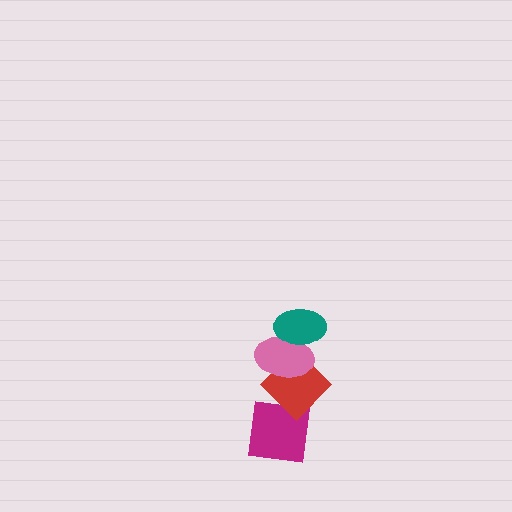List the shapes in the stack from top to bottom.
From top to bottom: the teal ellipse, the pink ellipse, the red diamond, the magenta square.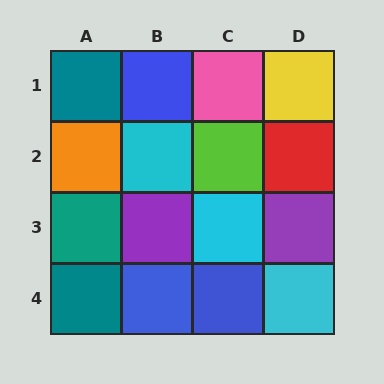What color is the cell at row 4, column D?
Cyan.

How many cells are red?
1 cell is red.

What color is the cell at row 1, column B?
Blue.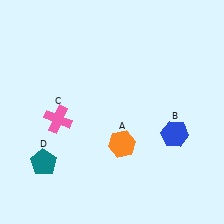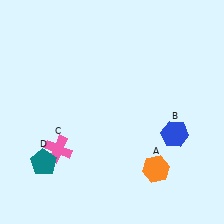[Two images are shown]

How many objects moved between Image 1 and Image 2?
2 objects moved between the two images.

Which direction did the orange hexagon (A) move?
The orange hexagon (A) moved right.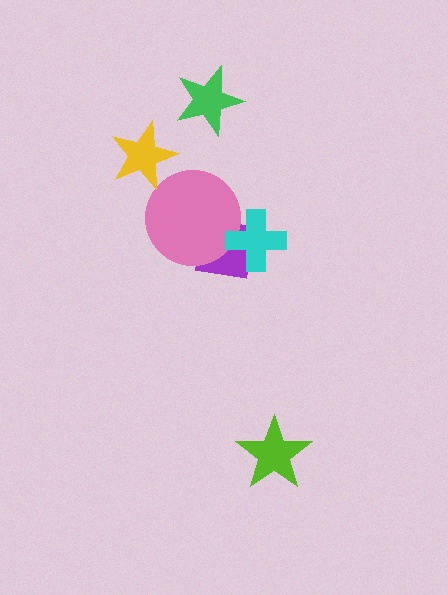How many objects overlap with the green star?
0 objects overlap with the green star.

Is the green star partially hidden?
No, no other shape covers it.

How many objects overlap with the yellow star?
0 objects overlap with the yellow star.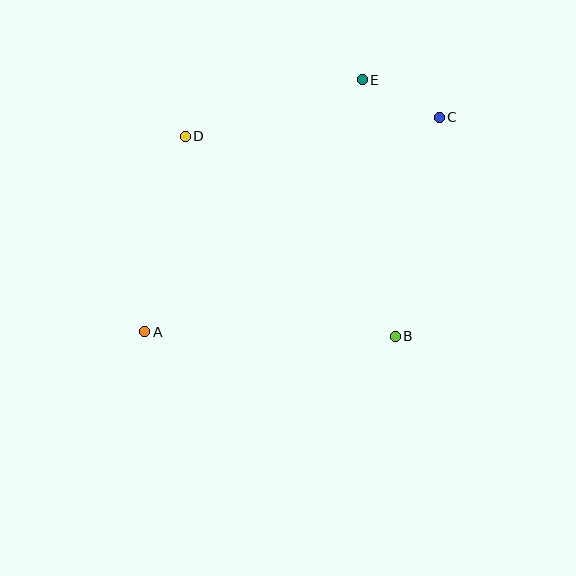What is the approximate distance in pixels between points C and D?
The distance between C and D is approximately 254 pixels.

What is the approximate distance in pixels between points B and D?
The distance between B and D is approximately 290 pixels.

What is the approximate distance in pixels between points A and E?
The distance between A and E is approximately 333 pixels.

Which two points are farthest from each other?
Points A and C are farthest from each other.